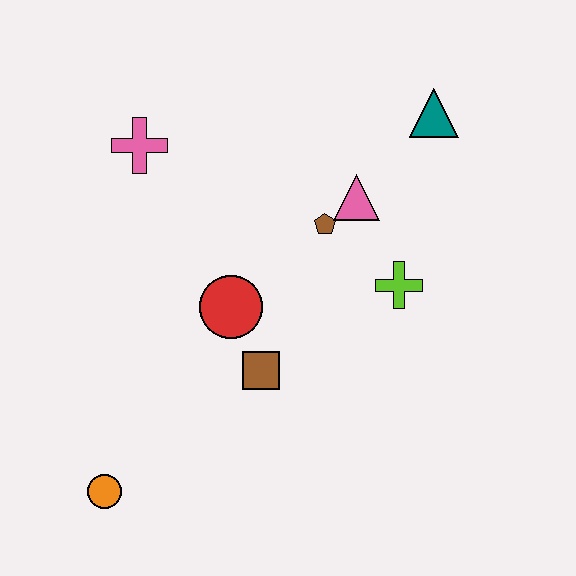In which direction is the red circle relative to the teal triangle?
The red circle is to the left of the teal triangle.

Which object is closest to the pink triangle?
The brown pentagon is closest to the pink triangle.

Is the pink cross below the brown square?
No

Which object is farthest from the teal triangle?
The orange circle is farthest from the teal triangle.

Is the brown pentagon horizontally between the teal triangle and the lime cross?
No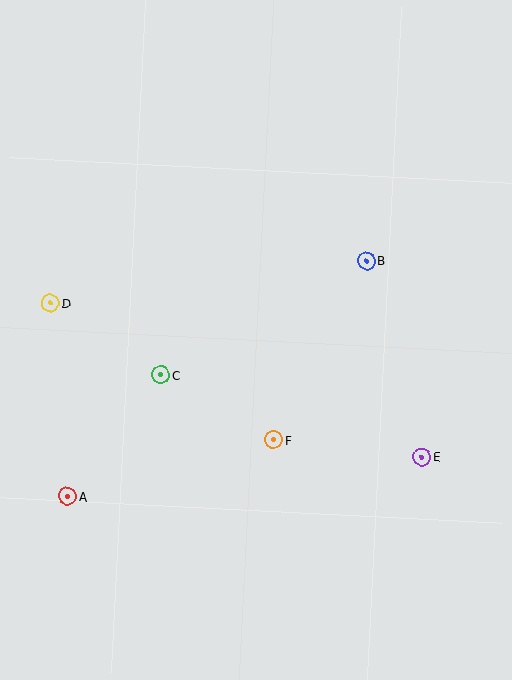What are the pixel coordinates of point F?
Point F is at (274, 440).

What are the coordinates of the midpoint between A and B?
The midpoint between A and B is at (217, 379).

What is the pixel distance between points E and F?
The distance between E and F is 149 pixels.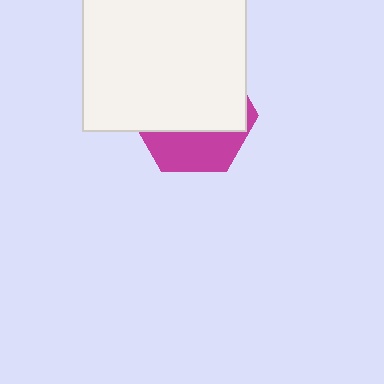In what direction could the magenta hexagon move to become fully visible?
The magenta hexagon could move down. That would shift it out from behind the white square entirely.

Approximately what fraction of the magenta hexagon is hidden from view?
Roughly 66% of the magenta hexagon is hidden behind the white square.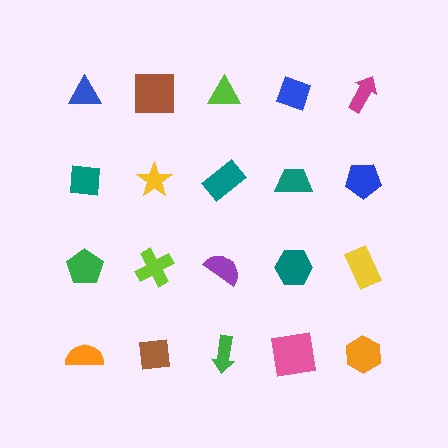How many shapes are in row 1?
5 shapes.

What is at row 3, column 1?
A green pentagon.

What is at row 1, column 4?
A blue diamond.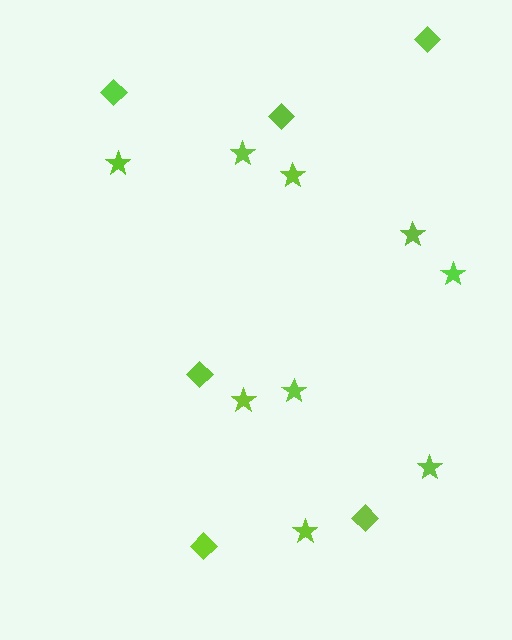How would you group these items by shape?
There are 2 groups: one group of diamonds (6) and one group of stars (9).